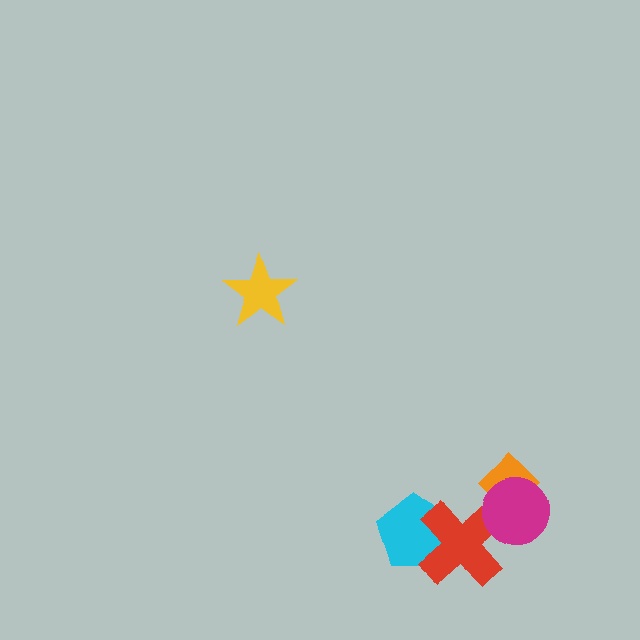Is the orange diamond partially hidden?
Yes, it is partially covered by another shape.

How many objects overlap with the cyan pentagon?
1 object overlaps with the cyan pentagon.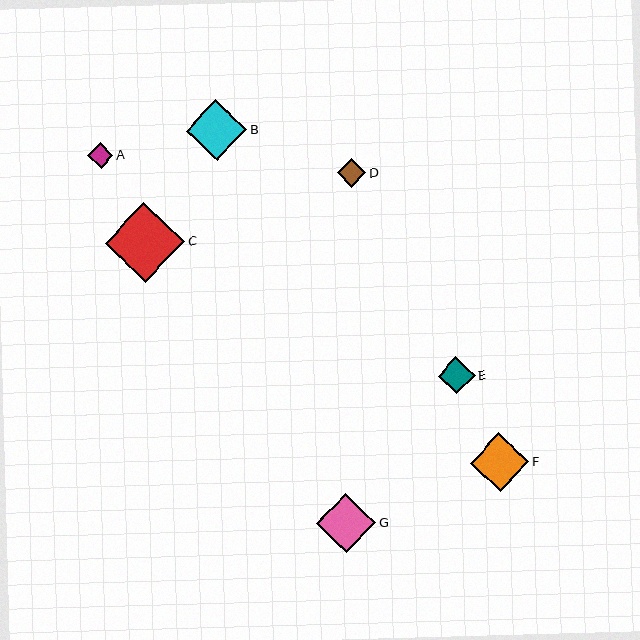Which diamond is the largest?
Diamond C is the largest with a size of approximately 80 pixels.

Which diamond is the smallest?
Diamond A is the smallest with a size of approximately 25 pixels.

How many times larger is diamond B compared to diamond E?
Diamond B is approximately 1.7 times the size of diamond E.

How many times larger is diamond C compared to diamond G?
Diamond C is approximately 1.3 times the size of diamond G.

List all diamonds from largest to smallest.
From largest to smallest: C, B, G, F, E, D, A.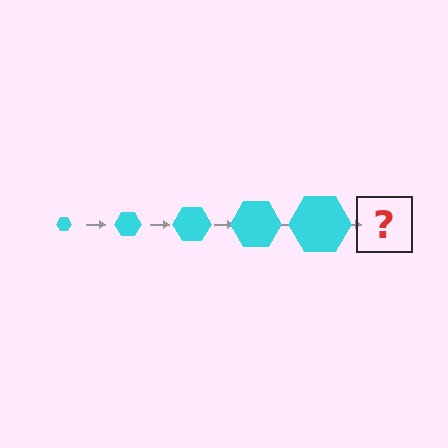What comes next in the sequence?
The next element should be a cyan hexagon, larger than the previous one.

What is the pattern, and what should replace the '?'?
The pattern is that the hexagon gets progressively larger each step. The '?' should be a cyan hexagon, larger than the previous one.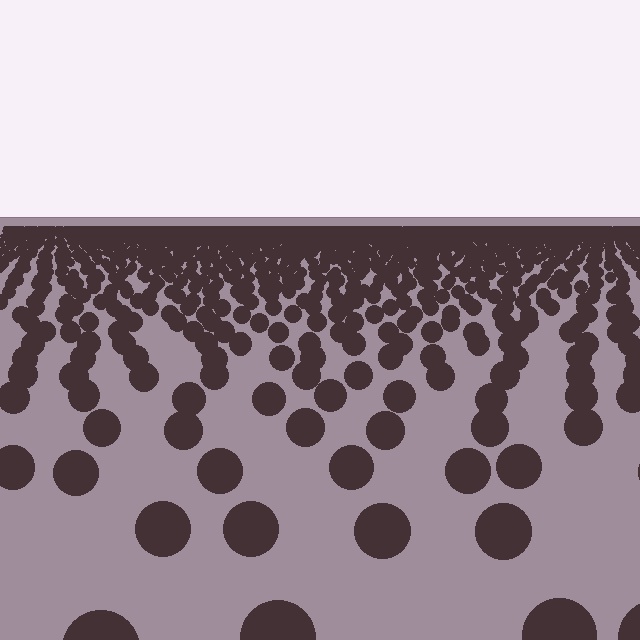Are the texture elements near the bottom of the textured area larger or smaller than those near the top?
Larger. Near the bottom, elements are closer to the viewer and appear at a bigger on-screen size.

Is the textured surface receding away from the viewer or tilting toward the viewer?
The surface is receding away from the viewer. Texture elements get smaller and denser toward the top.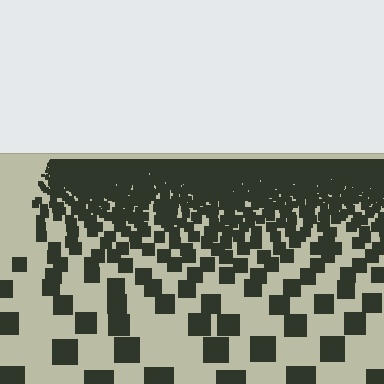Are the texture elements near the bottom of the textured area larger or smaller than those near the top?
Larger. Near the bottom, elements are closer to the viewer and appear at a bigger on-screen size.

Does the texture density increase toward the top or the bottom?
Density increases toward the top.